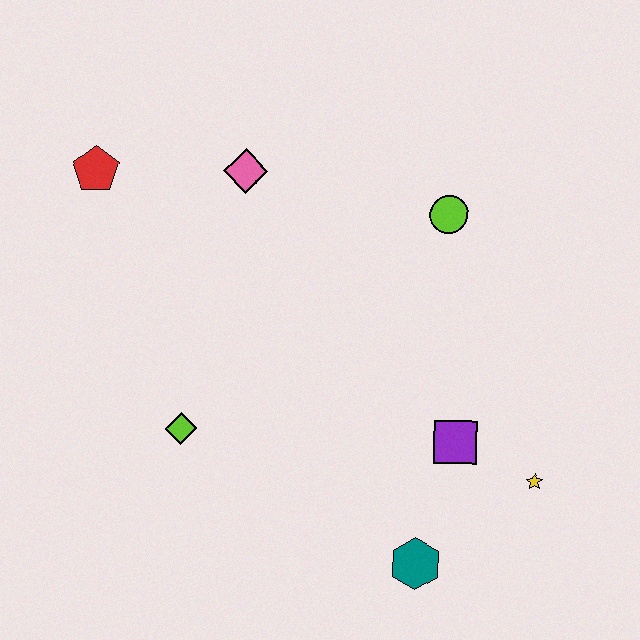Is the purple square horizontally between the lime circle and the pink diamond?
No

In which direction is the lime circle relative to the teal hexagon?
The lime circle is above the teal hexagon.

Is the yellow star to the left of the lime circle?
No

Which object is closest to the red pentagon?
The pink diamond is closest to the red pentagon.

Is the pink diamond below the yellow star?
No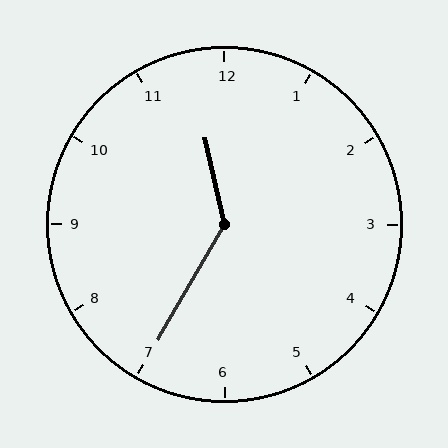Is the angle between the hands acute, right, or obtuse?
It is obtuse.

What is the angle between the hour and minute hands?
Approximately 138 degrees.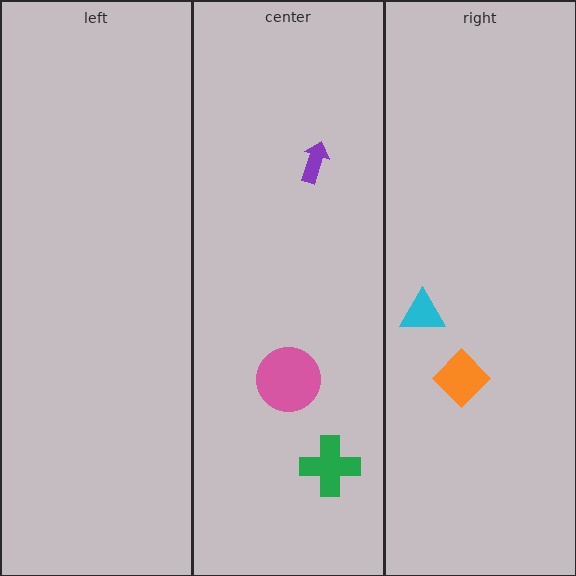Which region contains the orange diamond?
The right region.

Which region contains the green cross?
The center region.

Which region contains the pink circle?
The center region.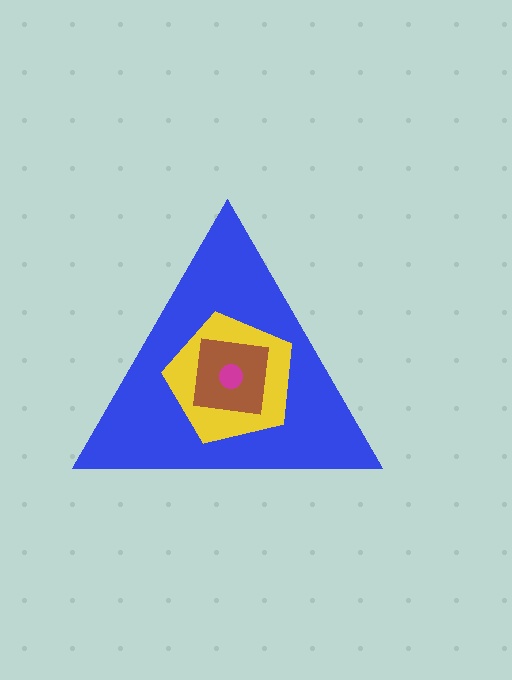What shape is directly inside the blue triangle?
The yellow pentagon.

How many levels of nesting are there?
4.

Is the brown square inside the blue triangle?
Yes.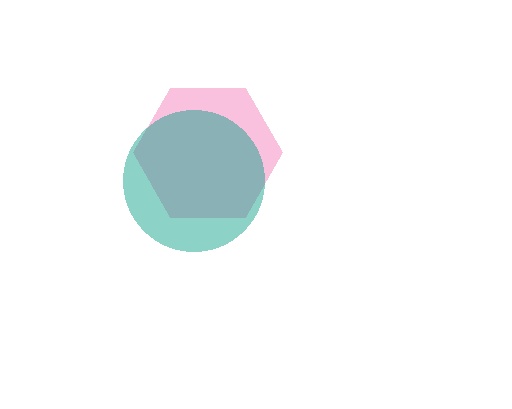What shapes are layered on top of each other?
The layered shapes are: a pink hexagon, a teal circle.